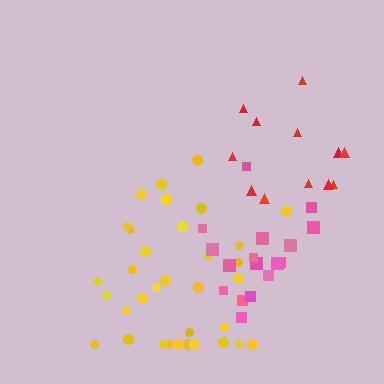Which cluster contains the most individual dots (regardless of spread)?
Yellow (34).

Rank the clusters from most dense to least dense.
pink, yellow, red.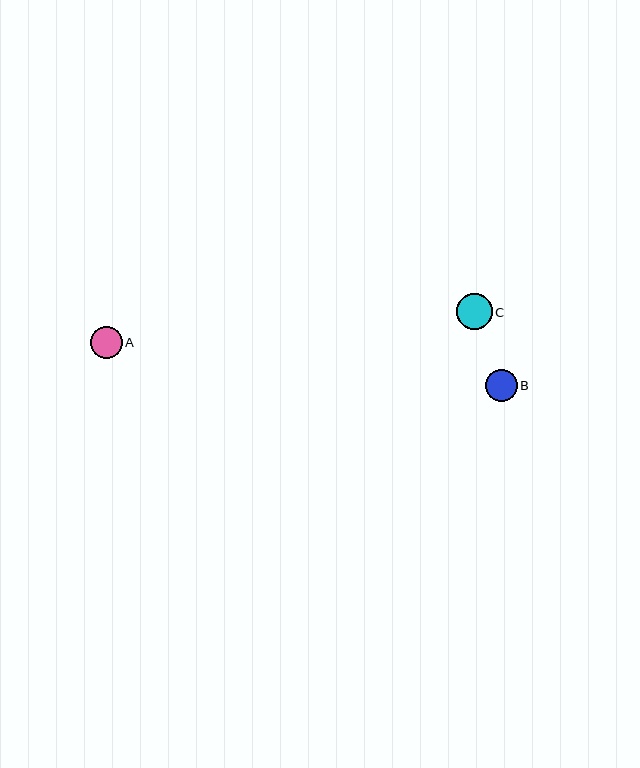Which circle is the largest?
Circle C is the largest with a size of approximately 35 pixels.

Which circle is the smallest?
Circle A is the smallest with a size of approximately 32 pixels.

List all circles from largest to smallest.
From largest to smallest: C, B, A.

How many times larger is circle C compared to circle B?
Circle C is approximately 1.1 times the size of circle B.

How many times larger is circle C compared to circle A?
Circle C is approximately 1.1 times the size of circle A.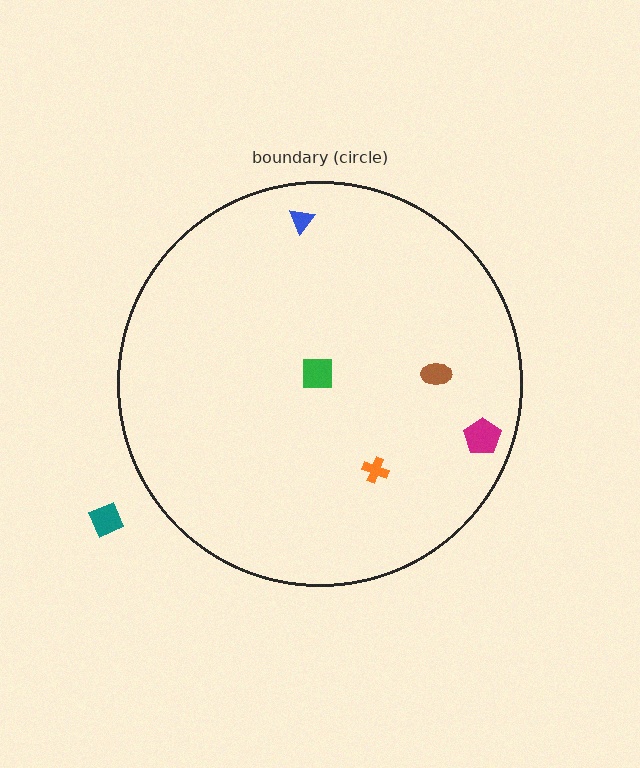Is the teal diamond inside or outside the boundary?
Outside.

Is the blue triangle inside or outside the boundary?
Inside.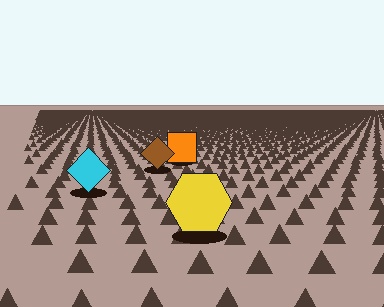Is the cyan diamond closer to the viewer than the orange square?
Yes. The cyan diamond is closer — you can tell from the texture gradient: the ground texture is coarser near it.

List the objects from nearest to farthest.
From nearest to farthest: the yellow hexagon, the cyan diamond, the brown diamond, the orange square.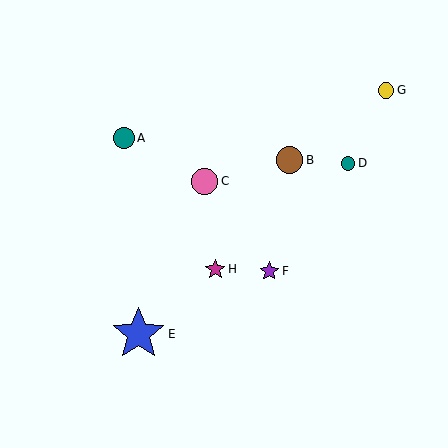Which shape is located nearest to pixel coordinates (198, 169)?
The pink circle (labeled C) at (205, 181) is nearest to that location.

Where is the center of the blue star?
The center of the blue star is at (138, 334).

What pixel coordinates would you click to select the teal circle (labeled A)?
Click at (124, 138) to select the teal circle A.